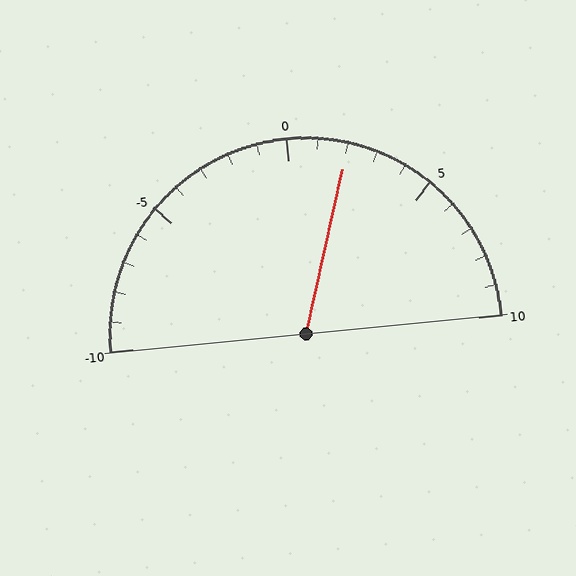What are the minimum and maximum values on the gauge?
The gauge ranges from -10 to 10.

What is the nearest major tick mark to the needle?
The nearest major tick mark is 0.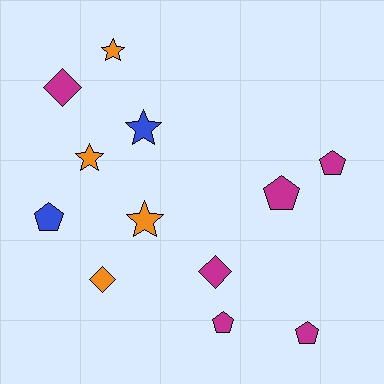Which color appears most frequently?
Magenta, with 6 objects.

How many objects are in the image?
There are 12 objects.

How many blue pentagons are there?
There is 1 blue pentagon.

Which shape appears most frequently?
Pentagon, with 5 objects.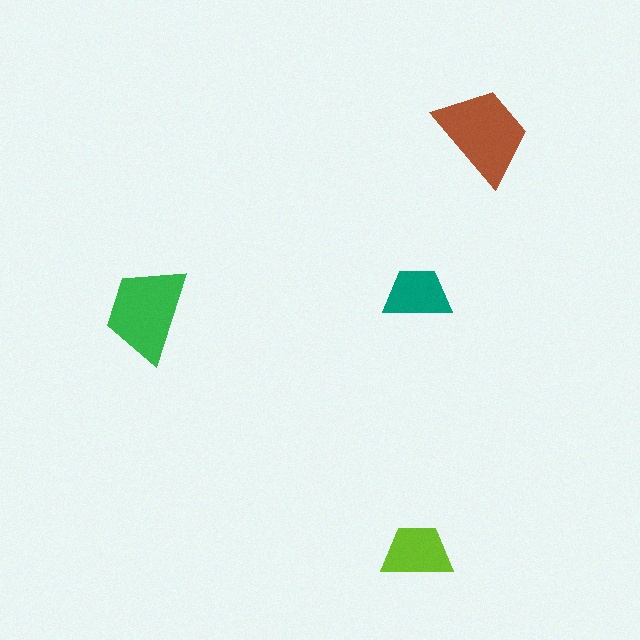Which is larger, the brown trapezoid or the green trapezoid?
The brown one.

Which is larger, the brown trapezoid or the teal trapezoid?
The brown one.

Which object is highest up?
The brown trapezoid is topmost.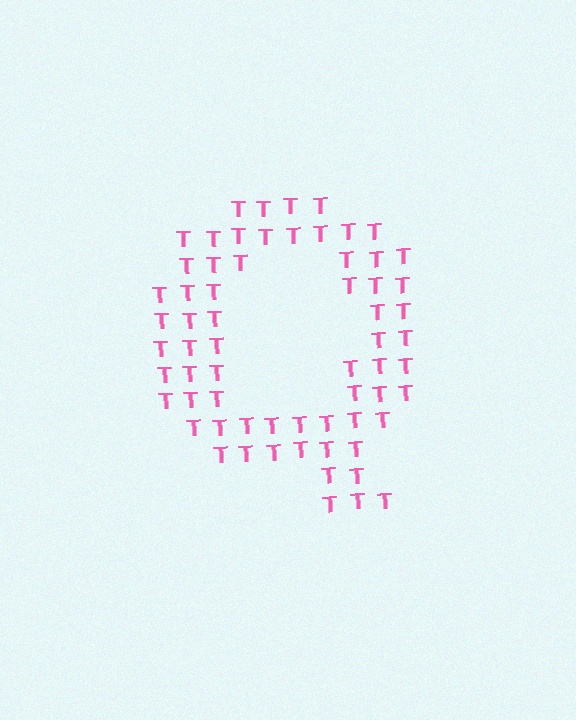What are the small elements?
The small elements are letter T's.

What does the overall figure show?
The overall figure shows the letter Q.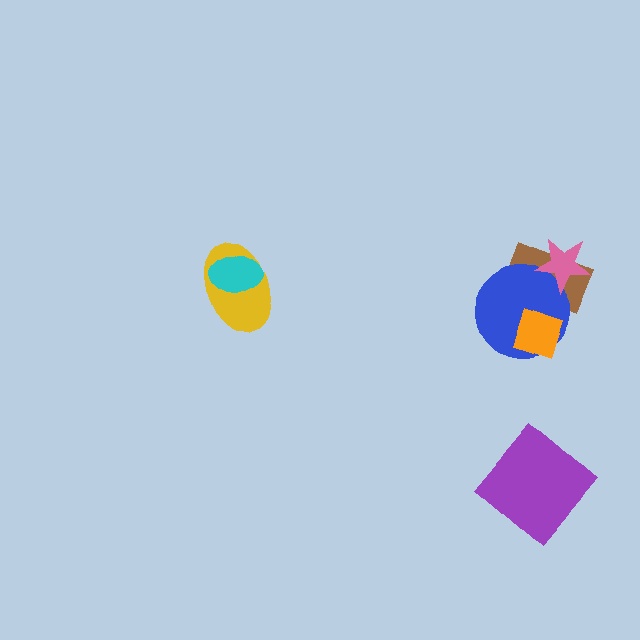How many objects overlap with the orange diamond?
2 objects overlap with the orange diamond.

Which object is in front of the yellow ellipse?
The cyan ellipse is in front of the yellow ellipse.